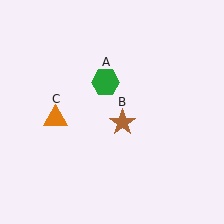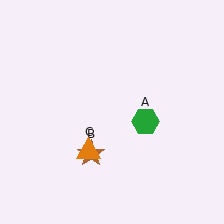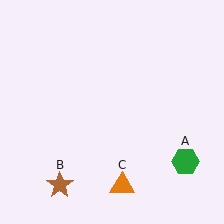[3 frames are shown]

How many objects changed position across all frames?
3 objects changed position: green hexagon (object A), brown star (object B), orange triangle (object C).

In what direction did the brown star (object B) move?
The brown star (object B) moved down and to the left.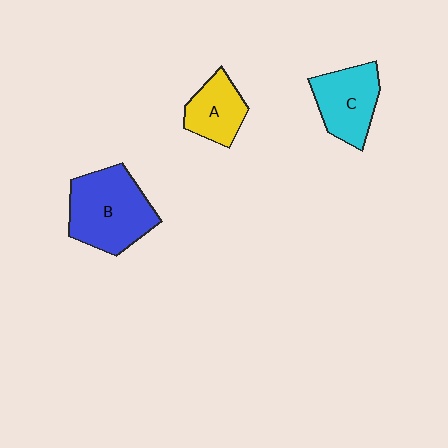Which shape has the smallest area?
Shape A (yellow).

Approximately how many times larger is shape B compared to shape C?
Approximately 1.4 times.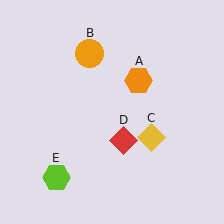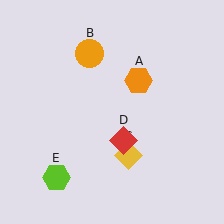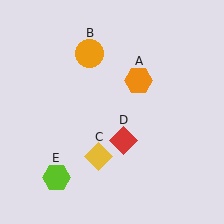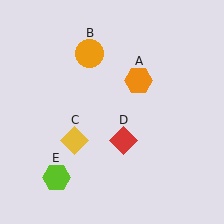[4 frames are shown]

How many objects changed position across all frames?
1 object changed position: yellow diamond (object C).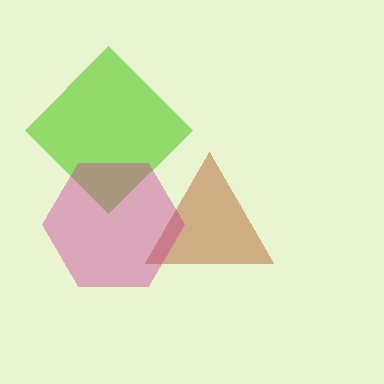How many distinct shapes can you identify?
There are 3 distinct shapes: a lime diamond, a brown triangle, a magenta hexagon.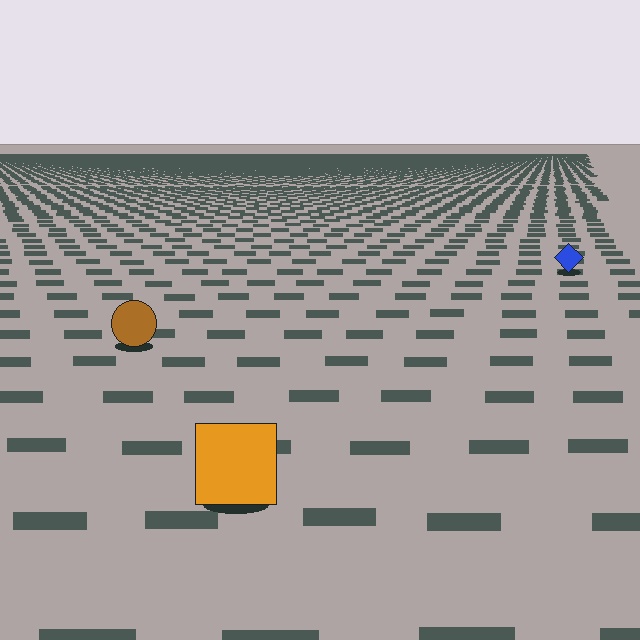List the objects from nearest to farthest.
From nearest to farthest: the orange square, the brown circle, the blue diamond.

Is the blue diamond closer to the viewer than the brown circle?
No. The brown circle is closer — you can tell from the texture gradient: the ground texture is coarser near it.